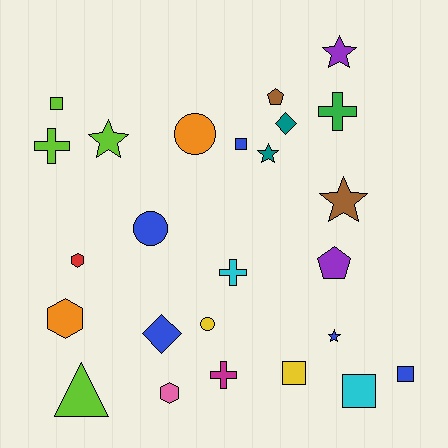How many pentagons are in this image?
There are 2 pentagons.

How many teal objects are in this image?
There are 2 teal objects.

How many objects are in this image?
There are 25 objects.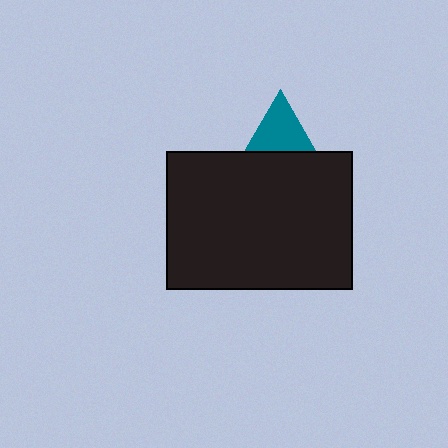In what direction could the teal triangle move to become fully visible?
The teal triangle could move up. That would shift it out from behind the black rectangle entirely.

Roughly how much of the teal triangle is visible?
A small part of it is visible (roughly 32%).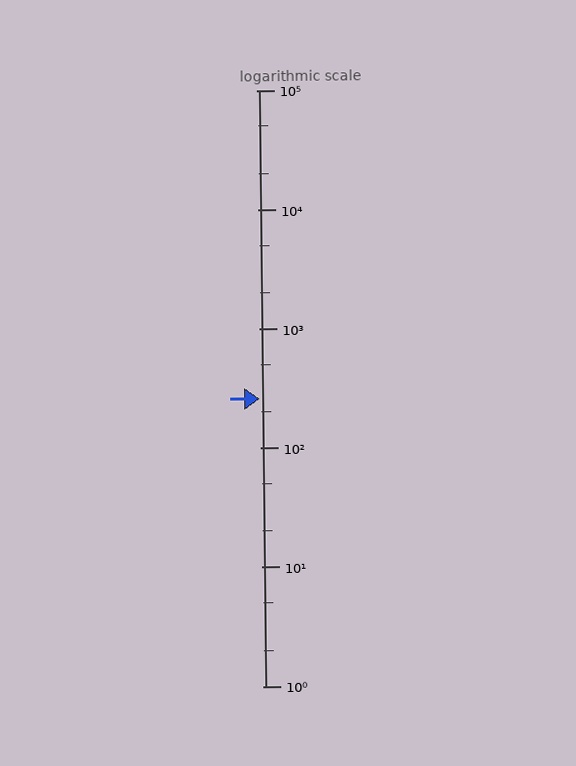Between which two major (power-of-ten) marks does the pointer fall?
The pointer is between 100 and 1000.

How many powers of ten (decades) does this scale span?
The scale spans 5 decades, from 1 to 100000.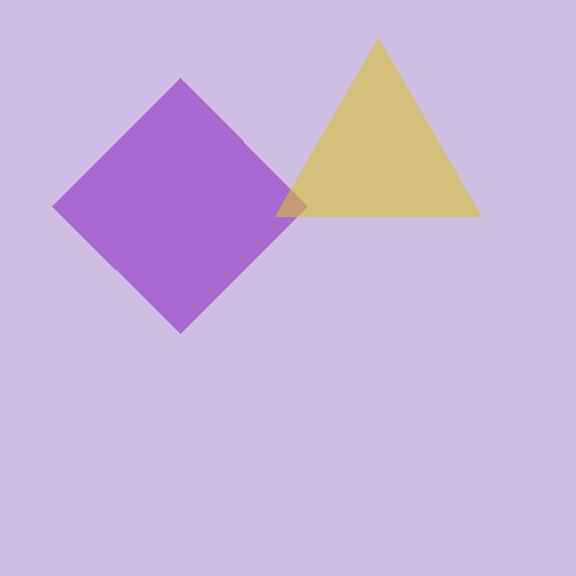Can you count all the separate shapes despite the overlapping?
Yes, there are 2 separate shapes.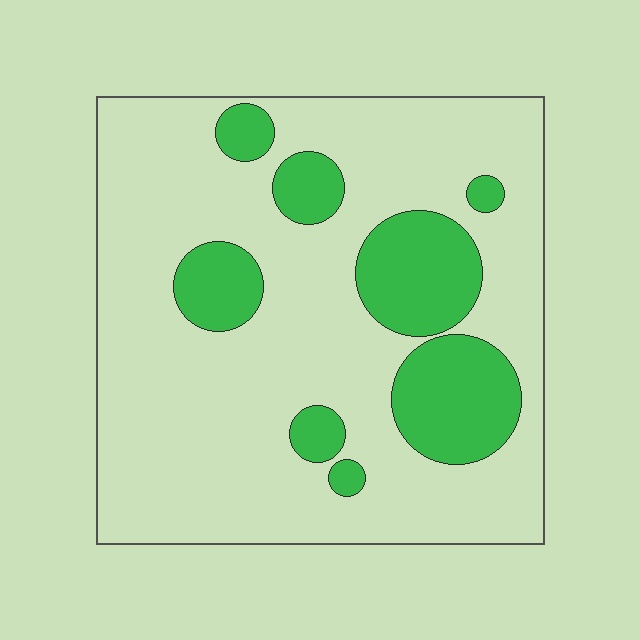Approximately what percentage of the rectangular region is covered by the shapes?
Approximately 20%.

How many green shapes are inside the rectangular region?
8.